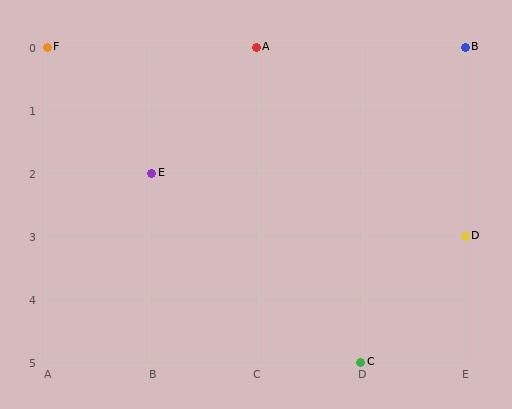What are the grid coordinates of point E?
Point E is at grid coordinates (B, 2).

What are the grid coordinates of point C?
Point C is at grid coordinates (D, 5).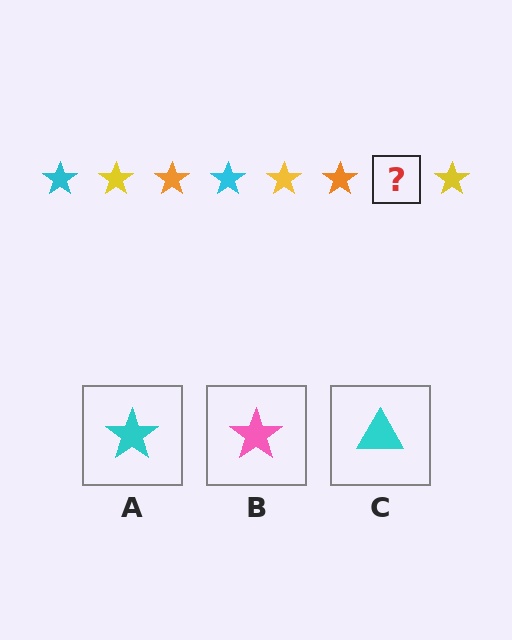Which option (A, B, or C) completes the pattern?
A.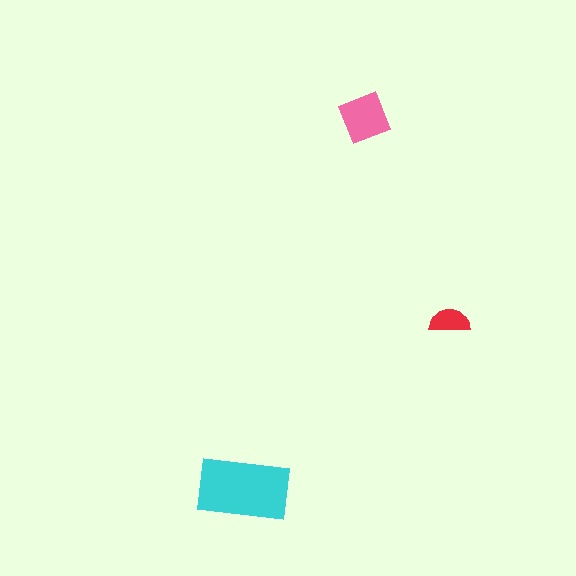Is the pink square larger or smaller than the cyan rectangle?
Smaller.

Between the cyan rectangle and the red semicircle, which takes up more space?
The cyan rectangle.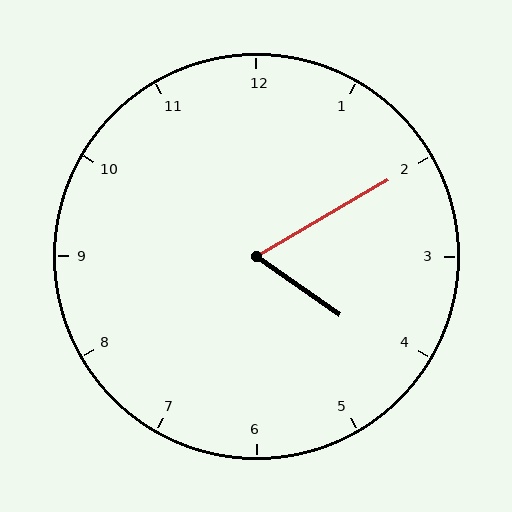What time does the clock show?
4:10.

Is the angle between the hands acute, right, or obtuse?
It is acute.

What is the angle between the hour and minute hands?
Approximately 65 degrees.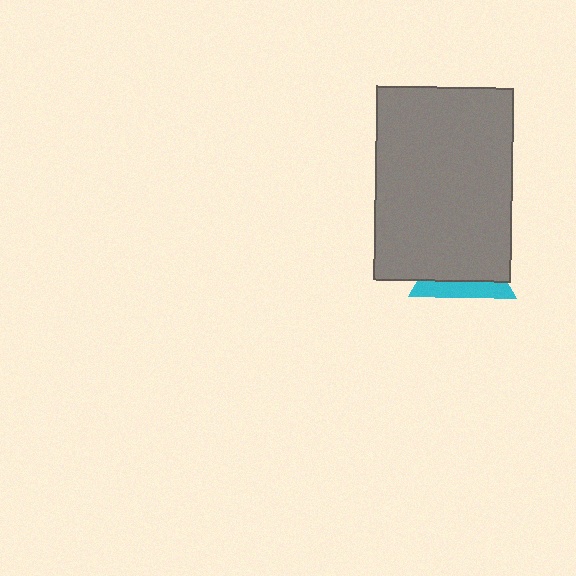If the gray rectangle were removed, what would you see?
You would see the complete cyan triangle.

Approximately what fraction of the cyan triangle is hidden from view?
Roughly 69% of the cyan triangle is hidden behind the gray rectangle.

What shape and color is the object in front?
The object in front is a gray rectangle.